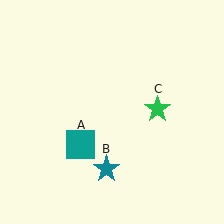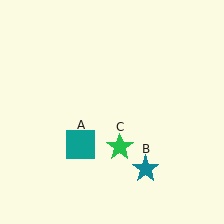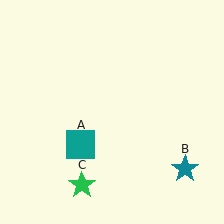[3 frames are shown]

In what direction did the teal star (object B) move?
The teal star (object B) moved right.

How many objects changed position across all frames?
2 objects changed position: teal star (object B), green star (object C).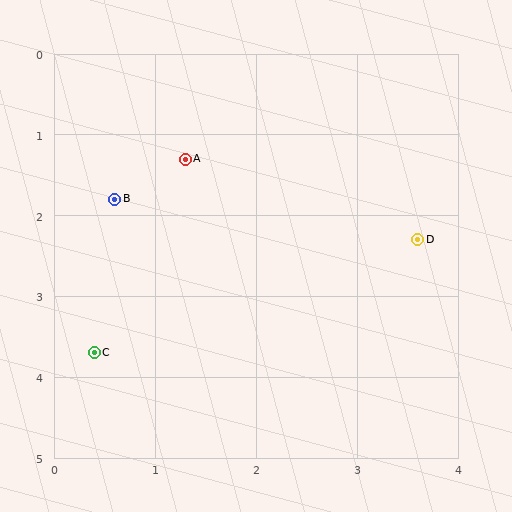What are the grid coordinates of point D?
Point D is at approximately (3.6, 2.3).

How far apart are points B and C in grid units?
Points B and C are about 1.9 grid units apart.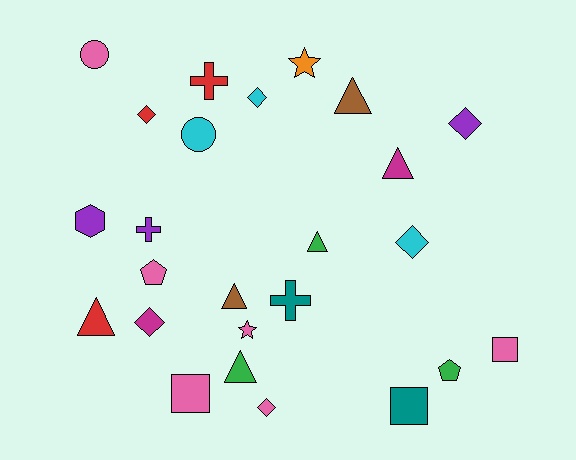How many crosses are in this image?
There are 3 crosses.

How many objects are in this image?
There are 25 objects.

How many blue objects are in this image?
There are no blue objects.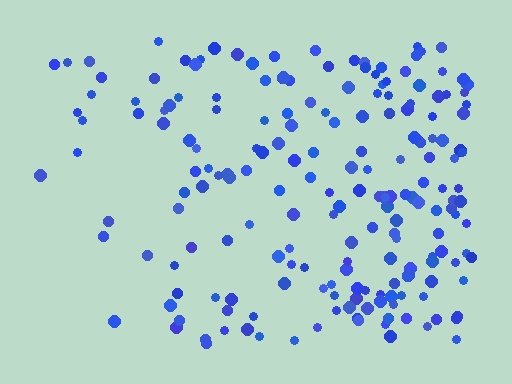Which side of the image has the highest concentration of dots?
The right.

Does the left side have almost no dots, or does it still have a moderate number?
Still a moderate number, just noticeably fewer than the right.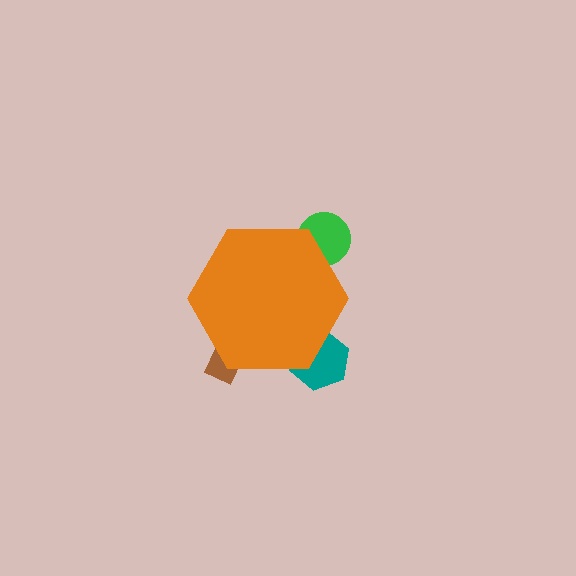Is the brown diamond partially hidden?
Yes, the brown diamond is partially hidden behind the orange hexagon.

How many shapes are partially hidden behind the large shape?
3 shapes are partially hidden.